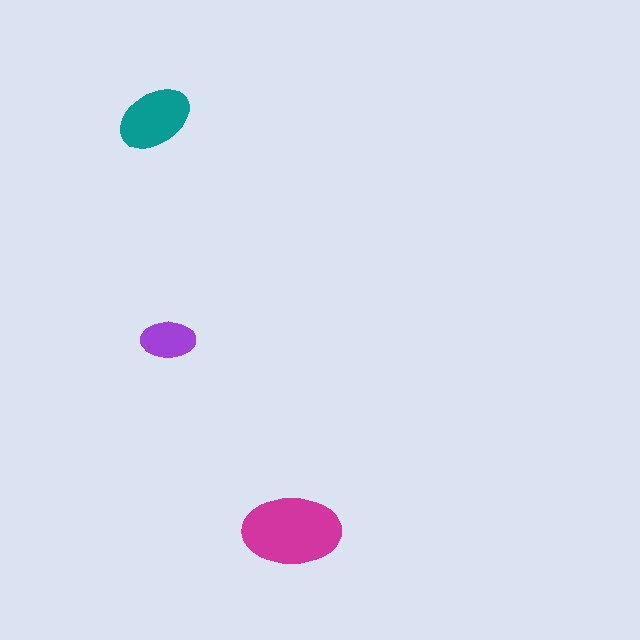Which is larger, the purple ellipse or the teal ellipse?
The teal one.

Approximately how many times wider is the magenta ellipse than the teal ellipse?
About 1.5 times wider.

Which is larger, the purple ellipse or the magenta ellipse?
The magenta one.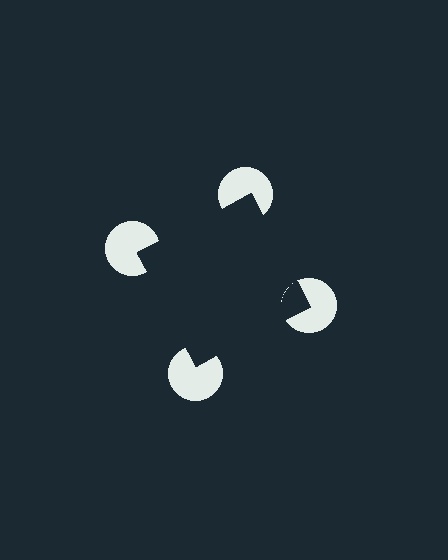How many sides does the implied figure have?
4 sides.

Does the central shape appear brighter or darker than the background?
It typically appears slightly darker than the background, even though no actual brightness change is drawn.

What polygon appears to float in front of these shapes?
An illusory square — its edges are inferred from the aligned wedge cuts in the pac-man discs, not physically drawn.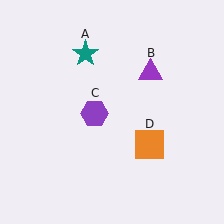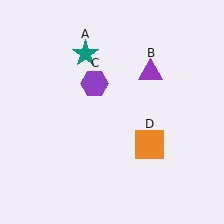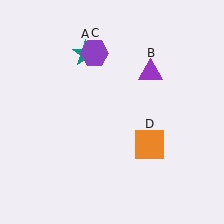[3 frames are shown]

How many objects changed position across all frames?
1 object changed position: purple hexagon (object C).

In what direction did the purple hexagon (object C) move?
The purple hexagon (object C) moved up.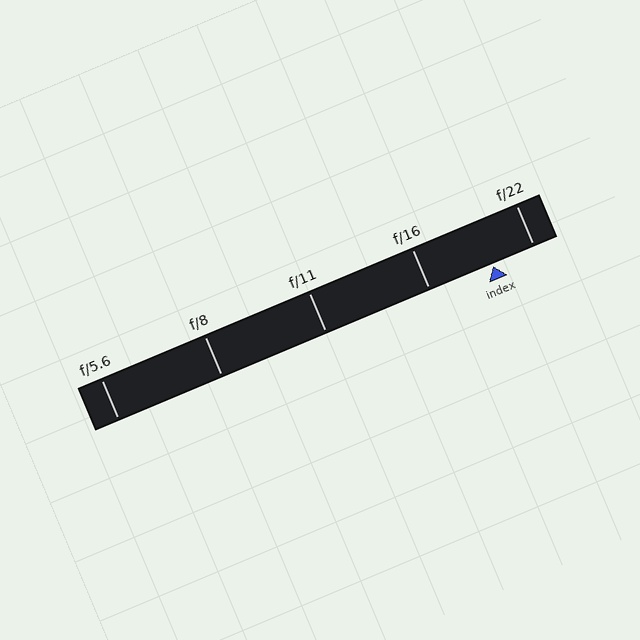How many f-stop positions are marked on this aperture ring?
There are 5 f-stop positions marked.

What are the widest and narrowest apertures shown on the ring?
The widest aperture shown is f/5.6 and the narrowest is f/22.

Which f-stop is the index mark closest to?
The index mark is closest to f/22.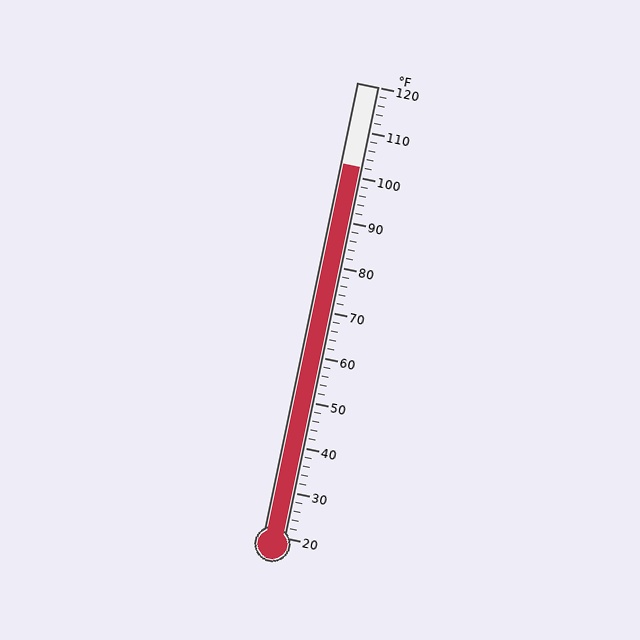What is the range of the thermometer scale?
The thermometer scale ranges from 20°F to 120°F.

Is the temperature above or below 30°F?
The temperature is above 30°F.